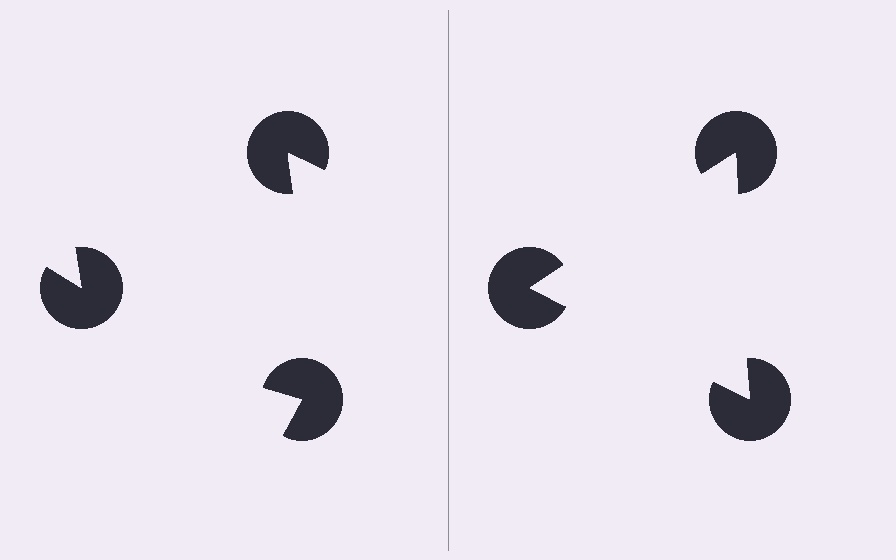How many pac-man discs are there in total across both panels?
6 — 3 on each side.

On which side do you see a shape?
An illusory triangle appears on the right side. On the left side the wedge cuts are rotated, so no coherent shape forms.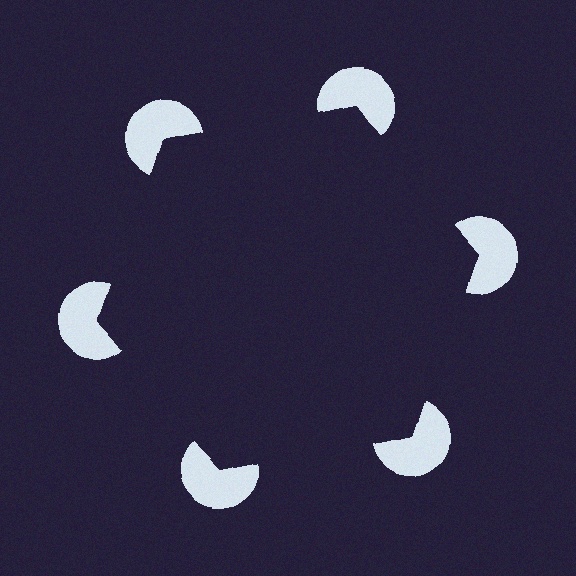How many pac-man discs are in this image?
There are 6 — one at each vertex of the illusory hexagon.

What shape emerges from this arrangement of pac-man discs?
An illusory hexagon — its edges are inferred from the aligned wedge cuts in the pac-man discs, not physically drawn.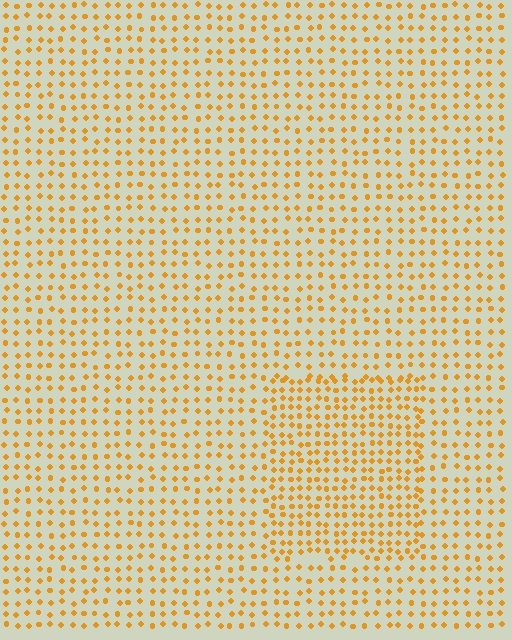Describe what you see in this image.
The image contains small orange elements arranged at two different densities. A rectangle-shaped region is visible where the elements are more densely packed than the surrounding area.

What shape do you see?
I see a rectangle.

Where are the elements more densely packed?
The elements are more densely packed inside the rectangle boundary.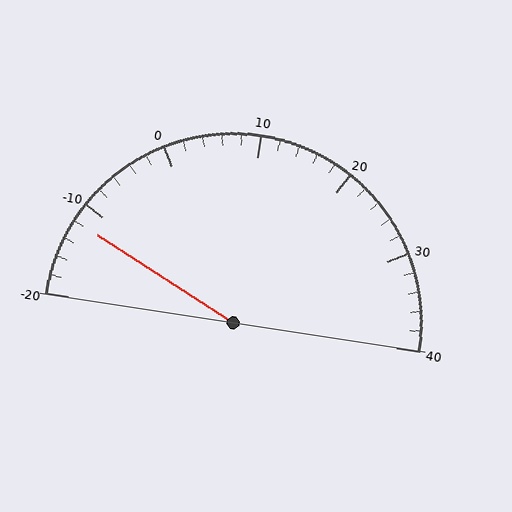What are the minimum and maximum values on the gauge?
The gauge ranges from -20 to 40.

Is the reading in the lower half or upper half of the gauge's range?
The reading is in the lower half of the range (-20 to 40).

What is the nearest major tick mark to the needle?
The nearest major tick mark is -10.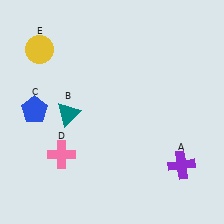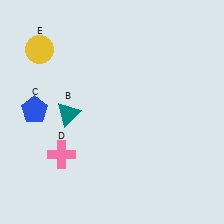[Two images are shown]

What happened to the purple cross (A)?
The purple cross (A) was removed in Image 2. It was in the bottom-right area of Image 1.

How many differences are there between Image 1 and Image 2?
There is 1 difference between the two images.